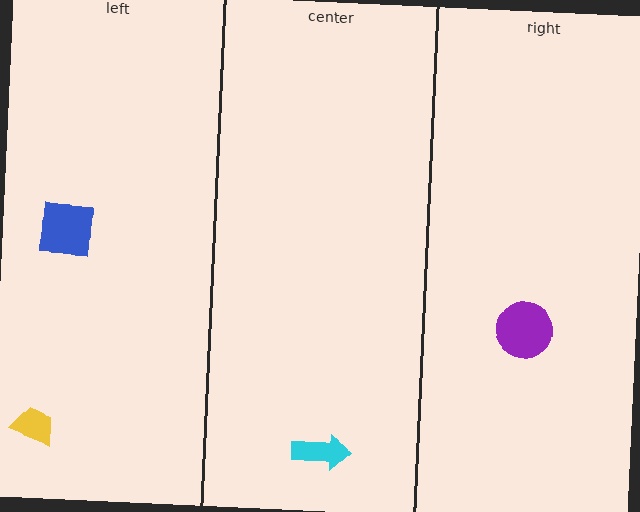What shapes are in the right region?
The purple circle.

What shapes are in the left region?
The blue square, the yellow trapezoid.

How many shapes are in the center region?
1.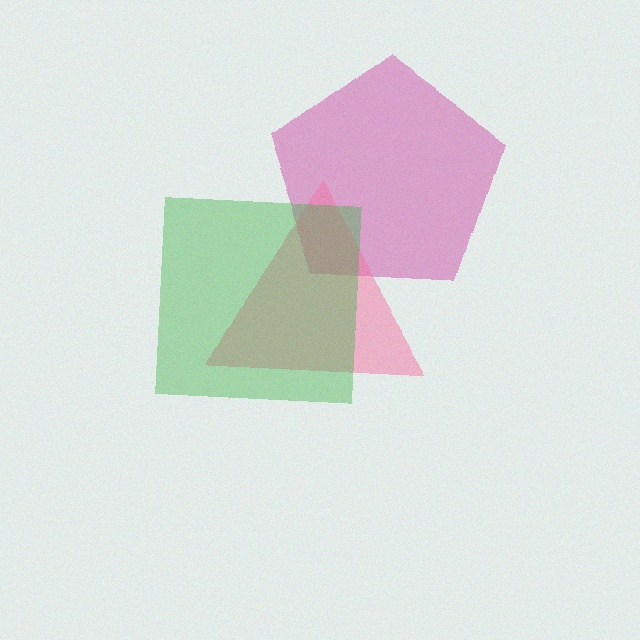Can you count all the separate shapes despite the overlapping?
Yes, there are 3 separate shapes.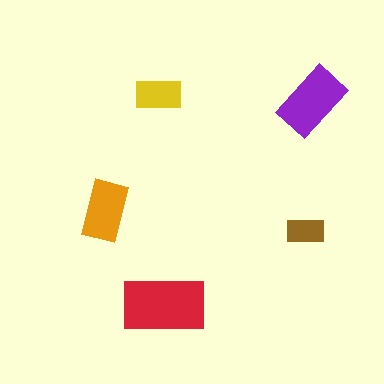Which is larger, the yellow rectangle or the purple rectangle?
The purple one.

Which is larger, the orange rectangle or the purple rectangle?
The purple one.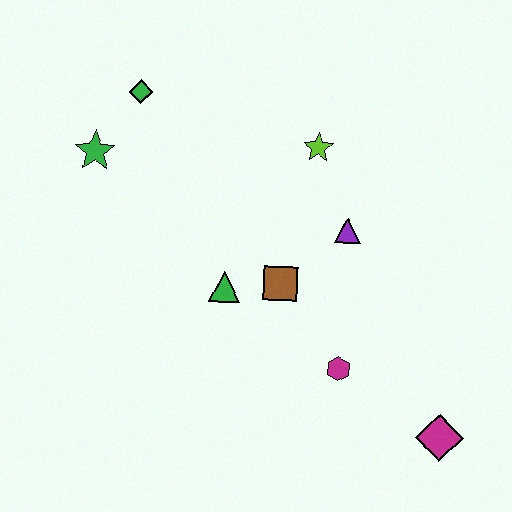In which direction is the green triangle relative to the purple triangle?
The green triangle is to the left of the purple triangle.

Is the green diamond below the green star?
No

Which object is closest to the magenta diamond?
The magenta hexagon is closest to the magenta diamond.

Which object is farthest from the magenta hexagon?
The green diamond is farthest from the magenta hexagon.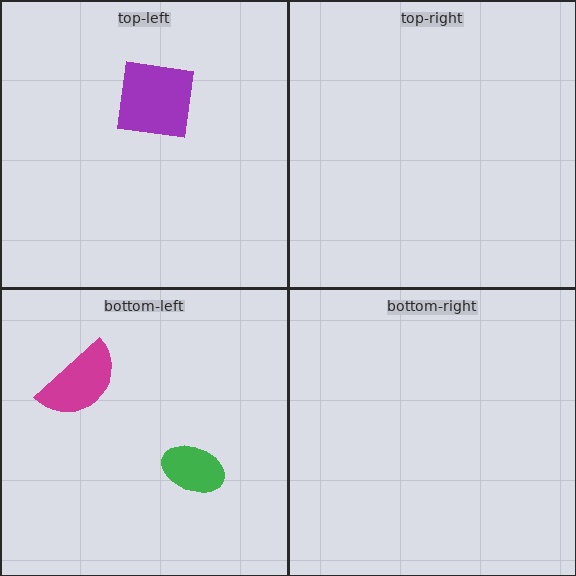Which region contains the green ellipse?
The bottom-left region.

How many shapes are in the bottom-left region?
2.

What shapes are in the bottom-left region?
The green ellipse, the magenta semicircle.